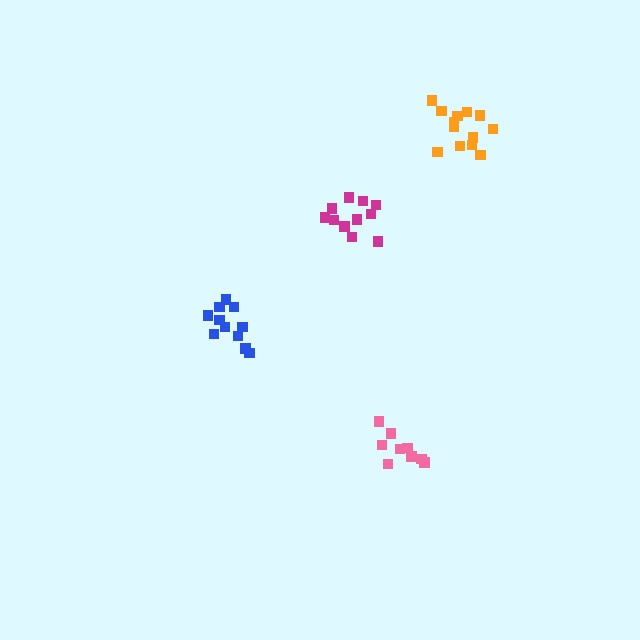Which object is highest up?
The orange cluster is topmost.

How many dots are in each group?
Group 1: 10 dots, Group 2: 11 dots, Group 3: 11 dots, Group 4: 13 dots (45 total).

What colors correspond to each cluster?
The clusters are colored: pink, blue, magenta, orange.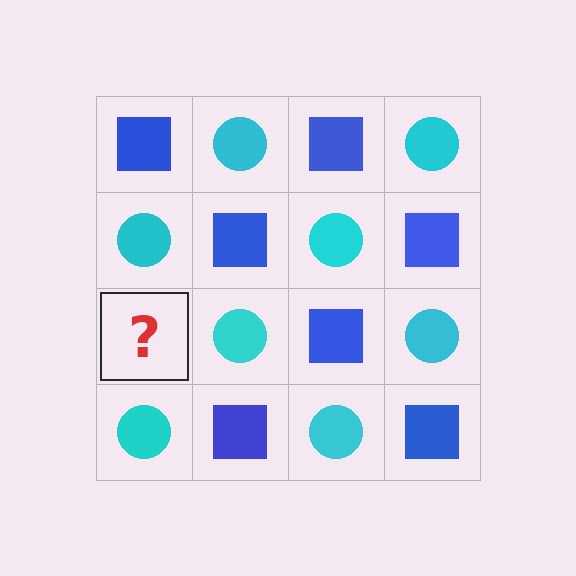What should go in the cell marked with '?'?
The missing cell should contain a blue square.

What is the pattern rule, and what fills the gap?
The rule is that it alternates blue square and cyan circle in a checkerboard pattern. The gap should be filled with a blue square.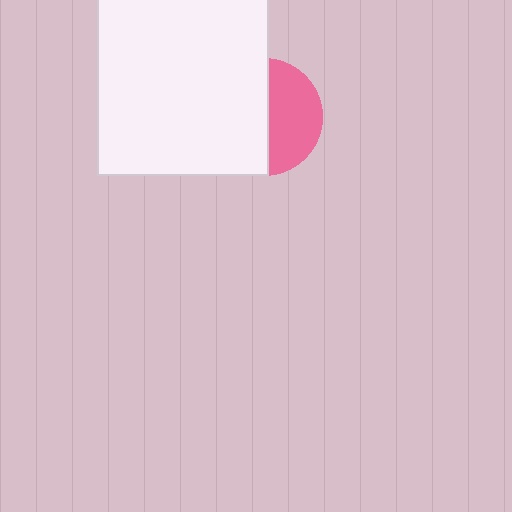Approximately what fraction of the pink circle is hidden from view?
Roughly 56% of the pink circle is hidden behind the white rectangle.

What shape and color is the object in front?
The object in front is a white rectangle.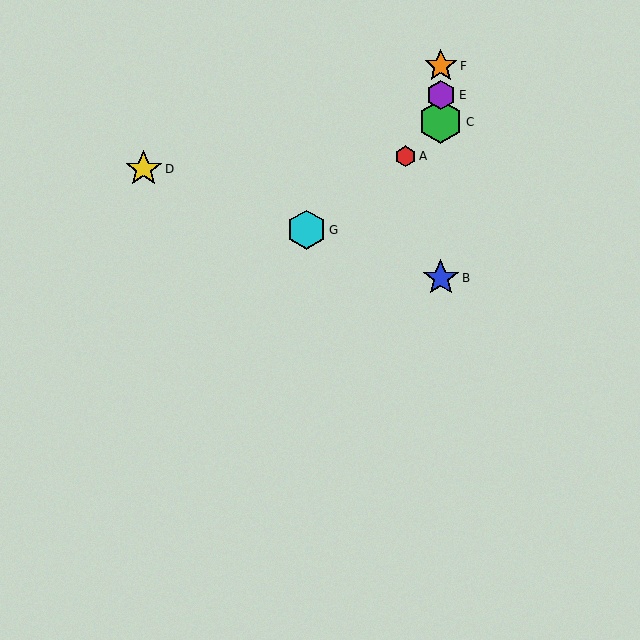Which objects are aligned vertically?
Objects B, C, E, F are aligned vertically.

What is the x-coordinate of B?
Object B is at x≈441.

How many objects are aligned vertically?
4 objects (B, C, E, F) are aligned vertically.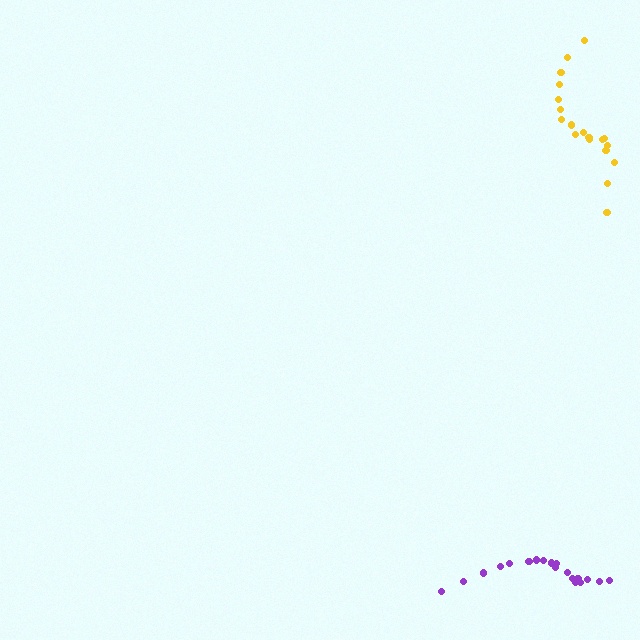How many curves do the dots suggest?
There are 2 distinct paths.